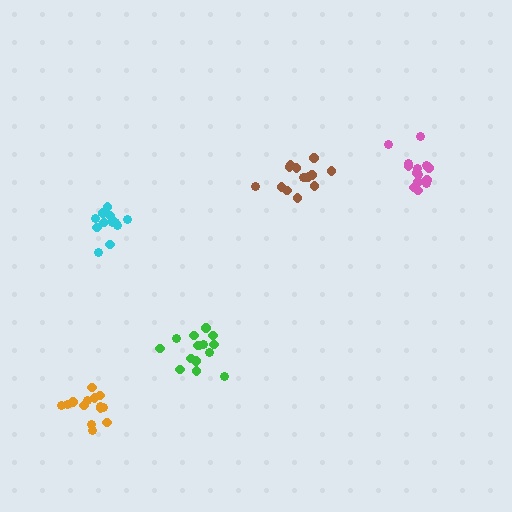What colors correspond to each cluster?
The clusters are colored: pink, green, brown, cyan, orange.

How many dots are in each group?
Group 1: 14 dots, Group 2: 15 dots, Group 3: 14 dots, Group 4: 14 dots, Group 5: 15 dots (72 total).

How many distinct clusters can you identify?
There are 5 distinct clusters.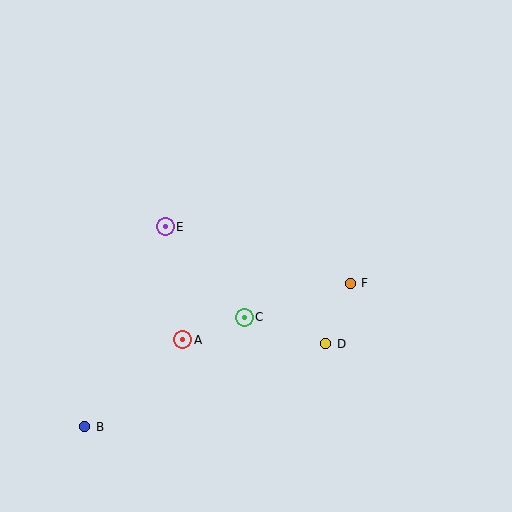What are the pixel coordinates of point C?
Point C is at (244, 317).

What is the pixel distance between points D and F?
The distance between D and F is 65 pixels.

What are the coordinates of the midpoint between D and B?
The midpoint between D and B is at (205, 385).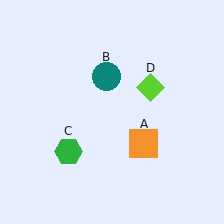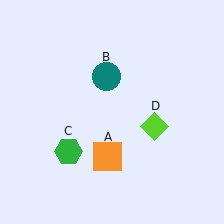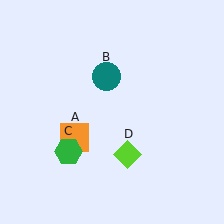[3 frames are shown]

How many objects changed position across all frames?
2 objects changed position: orange square (object A), lime diamond (object D).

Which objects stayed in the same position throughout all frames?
Teal circle (object B) and green hexagon (object C) remained stationary.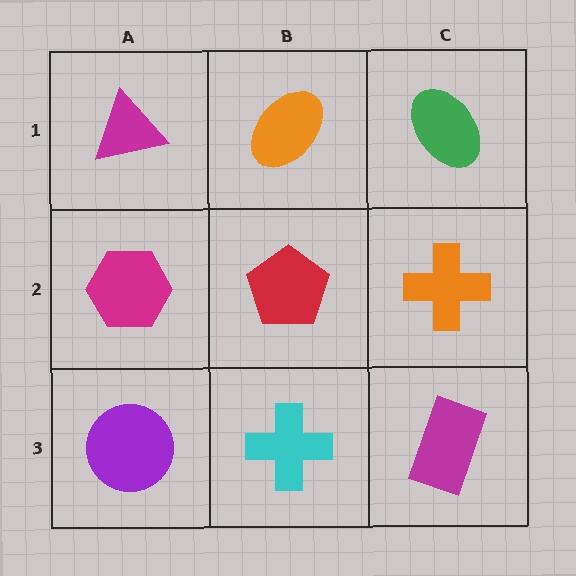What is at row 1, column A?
A magenta triangle.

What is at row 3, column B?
A cyan cross.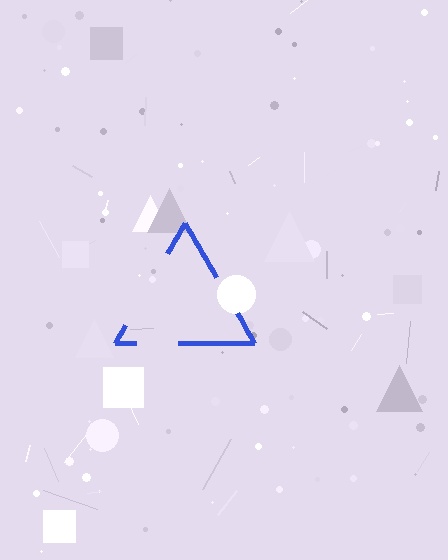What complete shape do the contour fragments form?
The contour fragments form a triangle.